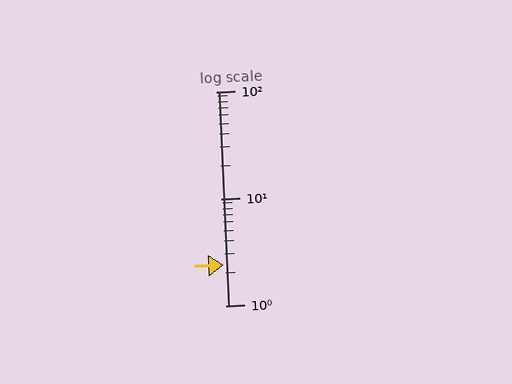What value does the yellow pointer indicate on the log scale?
The pointer indicates approximately 2.4.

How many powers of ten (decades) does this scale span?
The scale spans 2 decades, from 1 to 100.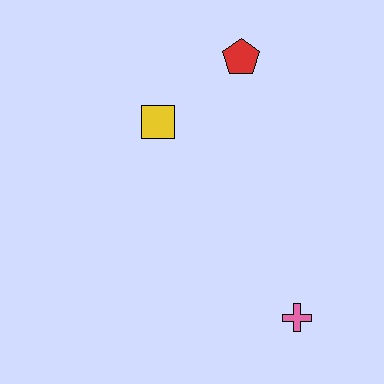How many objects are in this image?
There are 3 objects.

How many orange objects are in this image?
There are no orange objects.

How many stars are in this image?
There are no stars.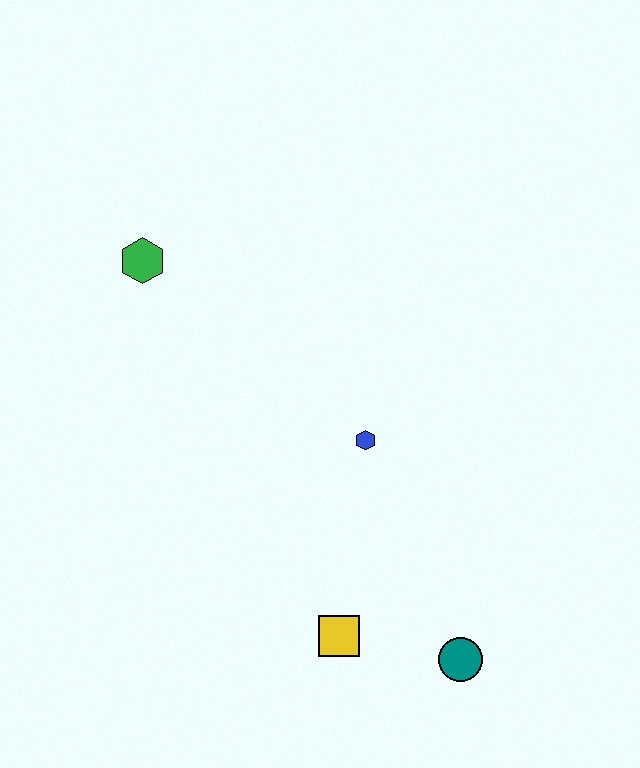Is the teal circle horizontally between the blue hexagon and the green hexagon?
No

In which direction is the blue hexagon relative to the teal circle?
The blue hexagon is above the teal circle.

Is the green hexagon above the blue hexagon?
Yes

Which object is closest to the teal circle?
The yellow square is closest to the teal circle.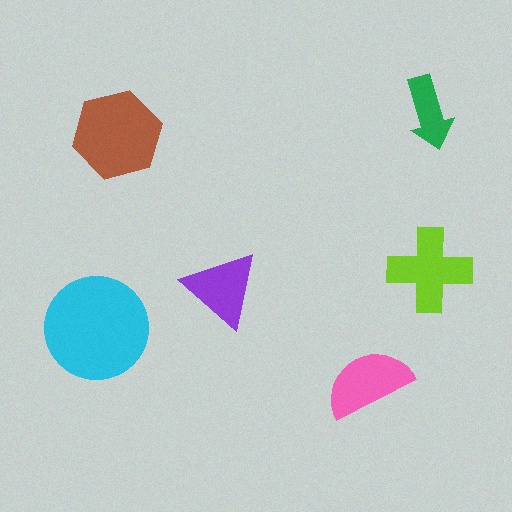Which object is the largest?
The cyan circle.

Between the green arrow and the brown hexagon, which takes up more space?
The brown hexagon.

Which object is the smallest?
The green arrow.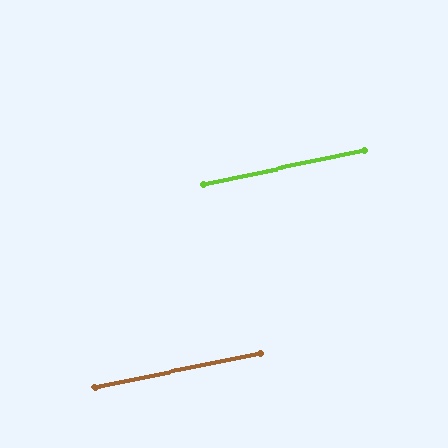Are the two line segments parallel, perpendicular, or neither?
Parallel — their directions differ by only 0.2°.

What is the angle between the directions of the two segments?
Approximately 0 degrees.